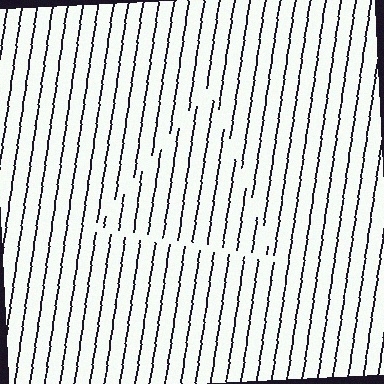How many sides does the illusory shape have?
3 sides — the line-ends trace a triangle.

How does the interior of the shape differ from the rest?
The interior of the shape contains the same grating, shifted by half a period — the contour is defined by the phase discontinuity where line-ends from the inner and outer gratings abut.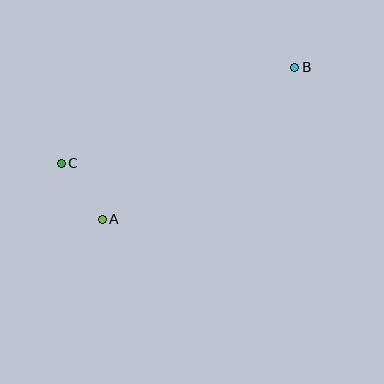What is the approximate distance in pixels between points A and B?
The distance between A and B is approximately 245 pixels.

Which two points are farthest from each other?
Points B and C are farthest from each other.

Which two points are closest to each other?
Points A and C are closest to each other.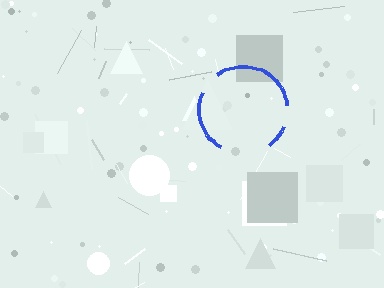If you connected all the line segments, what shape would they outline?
They would outline a circle.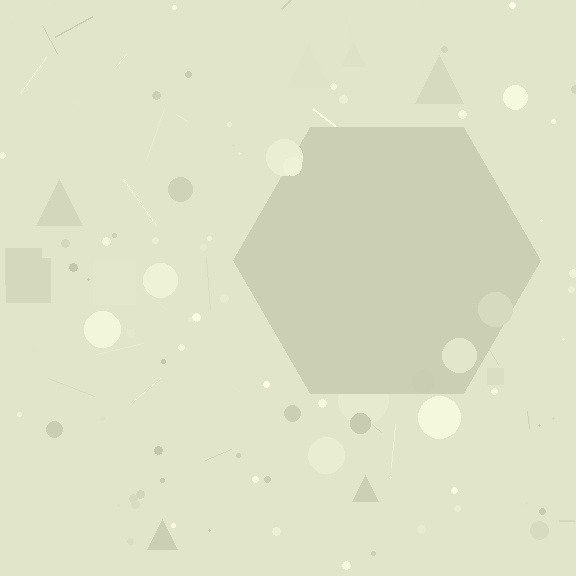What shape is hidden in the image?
A hexagon is hidden in the image.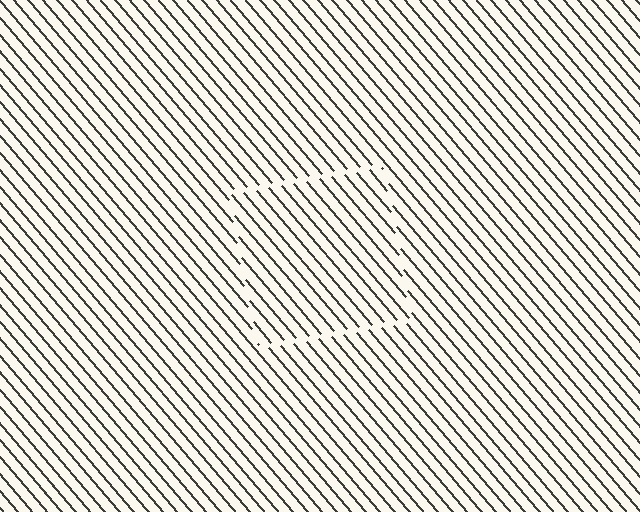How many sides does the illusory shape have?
4 sides — the line-ends trace a square.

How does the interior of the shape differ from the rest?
The interior of the shape contains the same grating, shifted by half a period — the contour is defined by the phase discontinuity where line-ends from the inner and outer gratings abut.